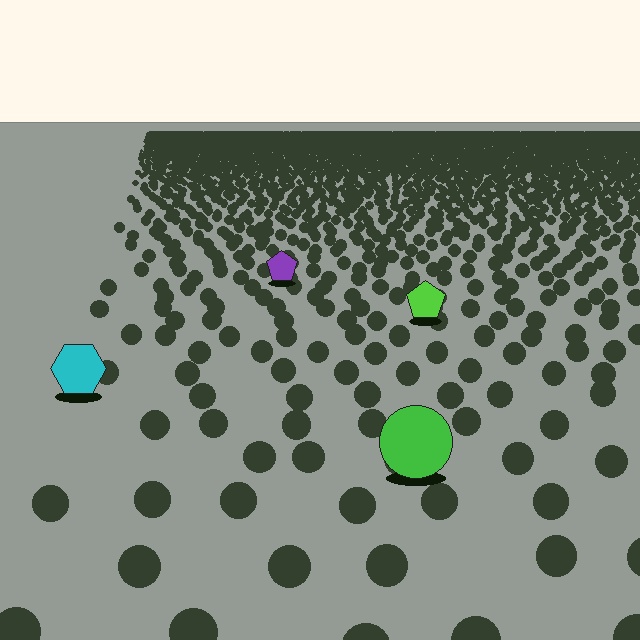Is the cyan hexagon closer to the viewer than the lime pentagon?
Yes. The cyan hexagon is closer — you can tell from the texture gradient: the ground texture is coarser near it.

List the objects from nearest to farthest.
From nearest to farthest: the green circle, the cyan hexagon, the lime pentagon, the purple pentagon.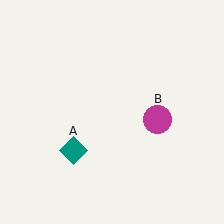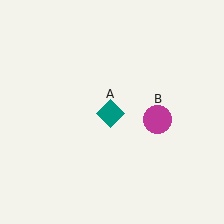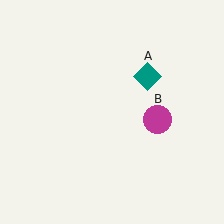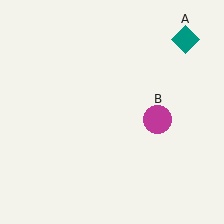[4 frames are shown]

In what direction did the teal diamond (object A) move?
The teal diamond (object A) moved up and to the right.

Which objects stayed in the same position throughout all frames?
Magenta circle (object B) remained stationary.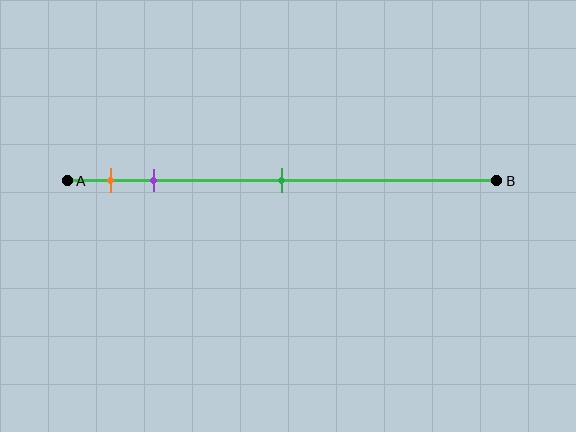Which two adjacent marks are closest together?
The orange and purple marks are the closest adjacent pair.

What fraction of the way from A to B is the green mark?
The green mark is approximately 50% (0.5) of the way from A to B.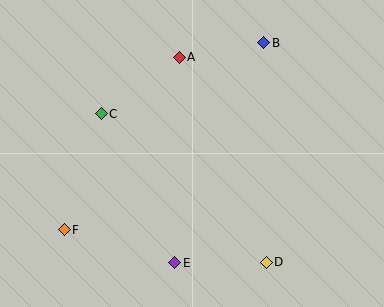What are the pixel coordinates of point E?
Point E is at (175, 263).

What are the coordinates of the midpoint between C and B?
The midpoint between C and B is at (183, 78).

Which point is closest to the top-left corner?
Point C is closest to the top-left corner.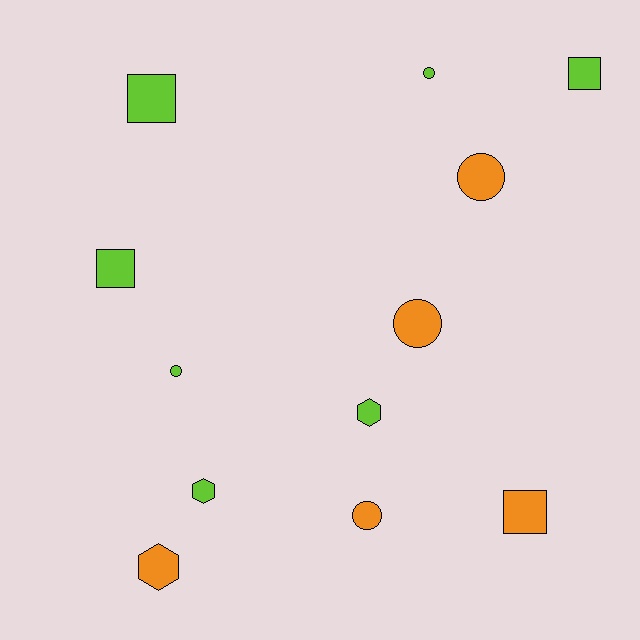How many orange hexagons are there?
There is 1 orange hexagon.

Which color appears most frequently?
Lime, with 7 objects.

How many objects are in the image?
There are 12 objects.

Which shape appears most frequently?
Circle, with 5 objects.